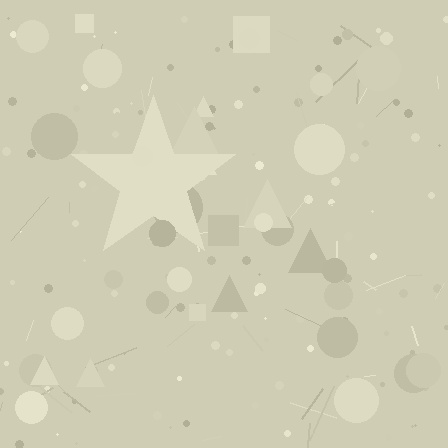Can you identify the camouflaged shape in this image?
The camouflaged shape is a star.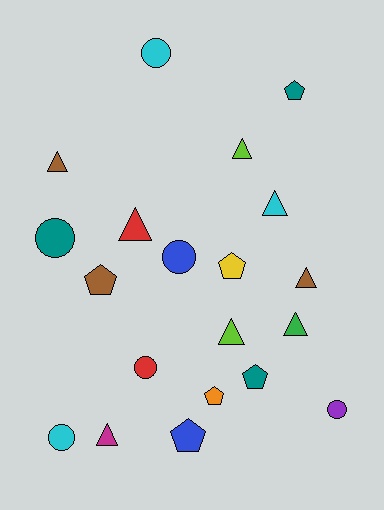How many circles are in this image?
There are 6 circles.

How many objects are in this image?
There are 20 objects.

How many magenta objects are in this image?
There is 1 magenta object.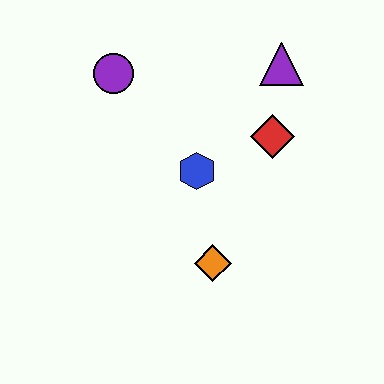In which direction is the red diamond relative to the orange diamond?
The red diamond is above the orange diamond.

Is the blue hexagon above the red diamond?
No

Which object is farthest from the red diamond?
The purple circle is farthest from the red diamond.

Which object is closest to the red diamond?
The purple triangle is closest to the red diamond.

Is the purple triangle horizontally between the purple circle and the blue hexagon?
No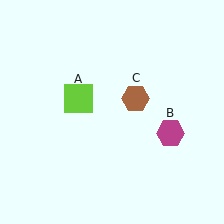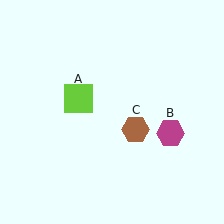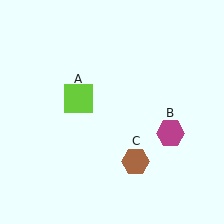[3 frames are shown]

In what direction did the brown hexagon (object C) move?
The brown hexagon (object C) moved down.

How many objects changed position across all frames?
1 object changed position: brown hexagon (object C).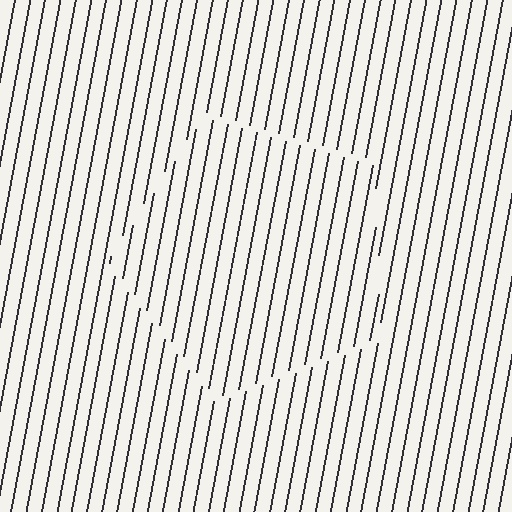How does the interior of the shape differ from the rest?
The interior of the shape contains the same grating, shifted by half a period — the contour is defined by the phase discontinuity where line-ends from the inner and outer gratings abut.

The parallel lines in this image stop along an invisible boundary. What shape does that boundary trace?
An illusory pentagon. The interior of the shape contains the same grating, shifted by half a period — the contour is defined by the phase discontinuity where line-ends from the inner and outer gratings abut.